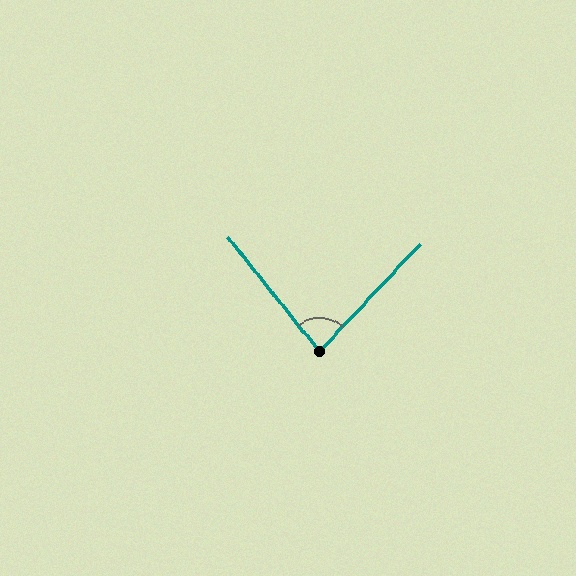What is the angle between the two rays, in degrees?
Approximately 82 degrees.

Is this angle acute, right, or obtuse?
It is acute.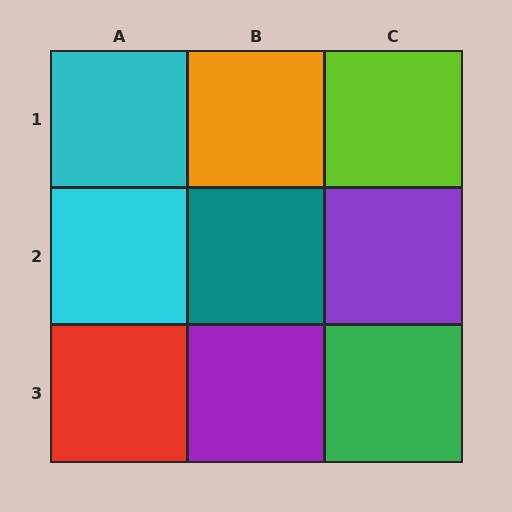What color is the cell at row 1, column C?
Lime.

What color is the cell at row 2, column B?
Teal.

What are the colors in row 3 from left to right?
Red, purple, green.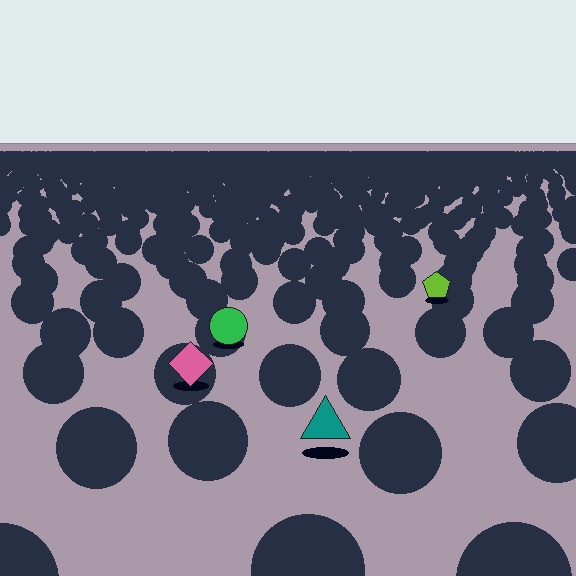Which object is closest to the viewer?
The teal triangle is closest. The texture marks near it are larger and more spread out.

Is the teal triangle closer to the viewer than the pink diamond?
Yes. The teal triangle is closer — you can tell from the texture gradient: the ground texture is coarser near it.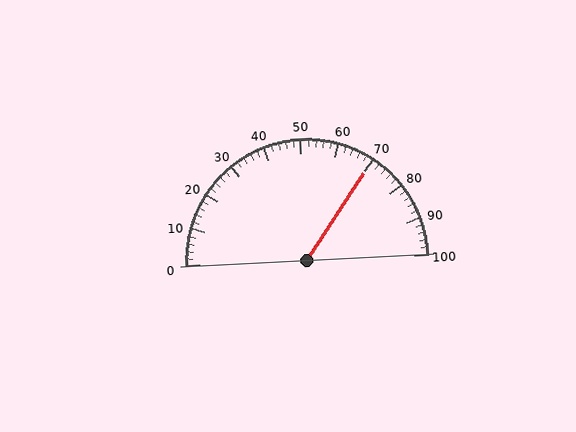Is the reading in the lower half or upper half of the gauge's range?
The reading is in the upper half of the range (0 to 100).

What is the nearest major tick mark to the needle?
The nearest major tick mark is 70.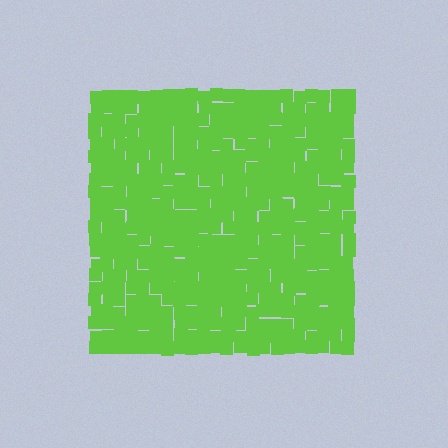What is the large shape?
The large shape is a square.